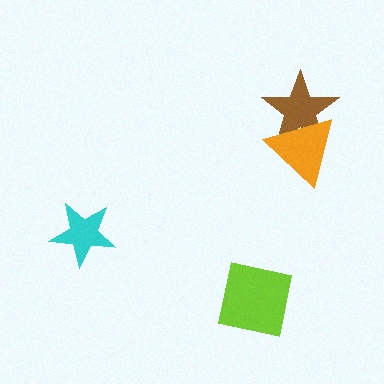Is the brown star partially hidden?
Yes, it is partially covered by another shape.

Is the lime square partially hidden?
No, no other shape covers it.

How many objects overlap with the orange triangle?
1 object overlaps with the orange triangle.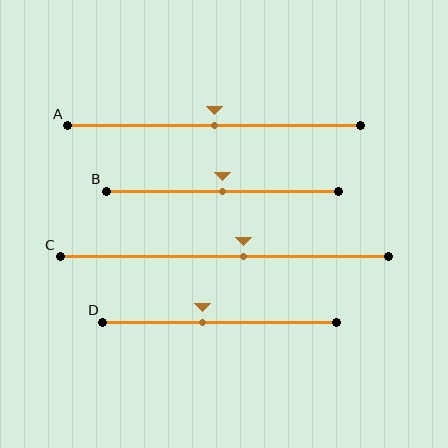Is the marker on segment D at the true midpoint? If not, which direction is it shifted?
No, the marker on segment D is shifted to the left by about 8% of the segment length.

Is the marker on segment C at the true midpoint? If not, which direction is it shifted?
No, the marker on segment C is shifted to the right by about 6% of the segment length.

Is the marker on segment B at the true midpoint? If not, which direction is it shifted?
Yes, the marker on segment B is at the true midpoint.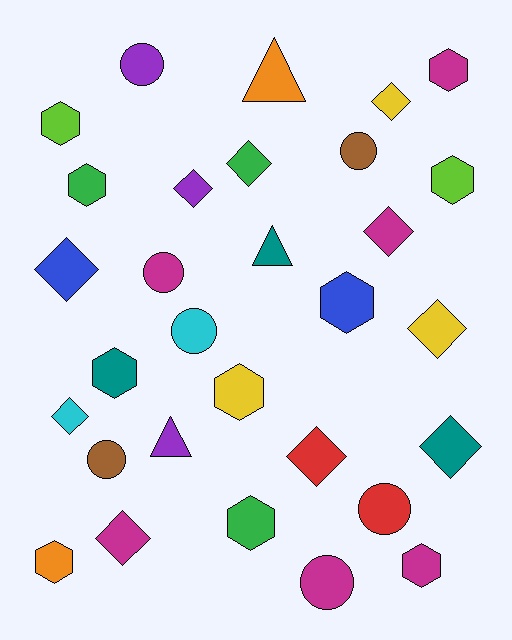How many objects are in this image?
There are 30 objects.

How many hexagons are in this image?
There are 10 hexagons.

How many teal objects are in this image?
There are 3 teal objects.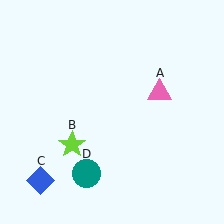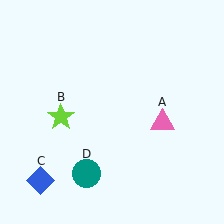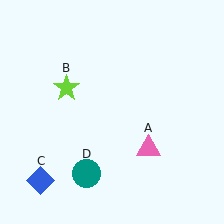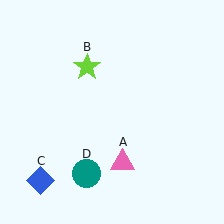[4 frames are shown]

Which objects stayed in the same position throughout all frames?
Blue diamond (object C) and teal circle (object D) remained stationary.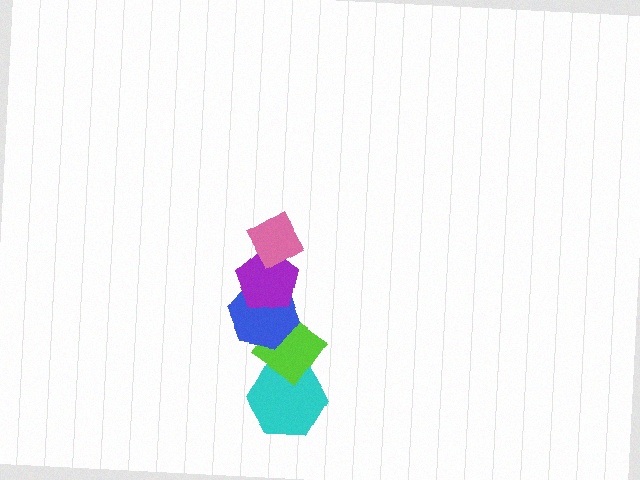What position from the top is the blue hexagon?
The blue hexagon is 3rd from the top.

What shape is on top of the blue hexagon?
The purple pentagon is on top of the blue hexagon.